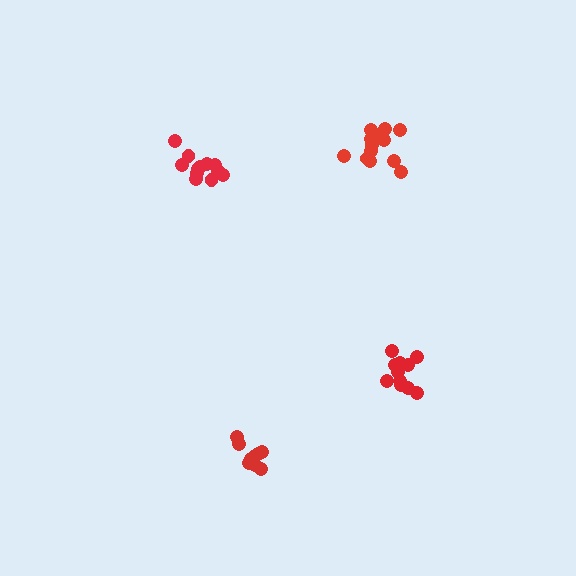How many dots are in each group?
Group 1: 12 dots, Group 2: 13 dots, Group 3: 10 dots, Group 4: 12 dots (47 total).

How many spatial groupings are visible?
There are 4 spatial groupings.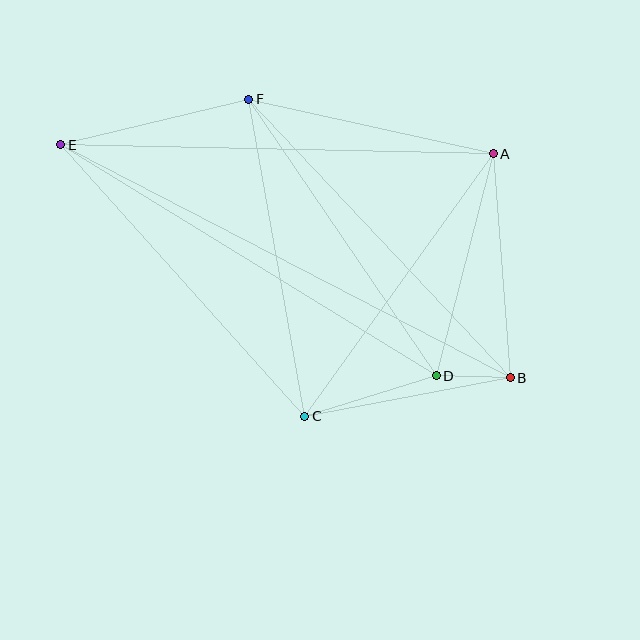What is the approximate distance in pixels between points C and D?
The distance between C and D is approximately 137 pixels.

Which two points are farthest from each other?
Points B and E are farthest from each other.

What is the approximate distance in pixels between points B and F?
The distance between B and F is approximately 382 pixels.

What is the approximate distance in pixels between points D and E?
The distance between D and E is approximately 441 pixels.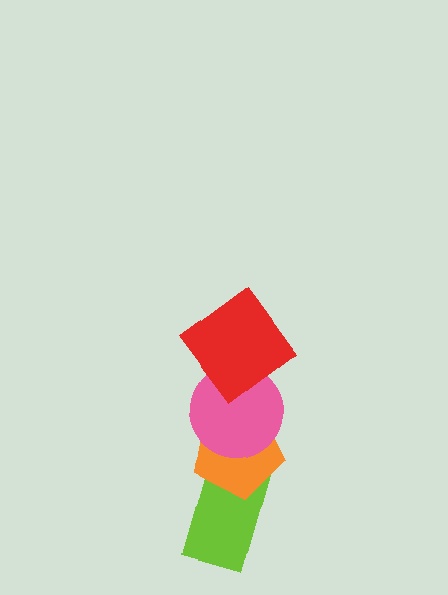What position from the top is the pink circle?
The pink circle is 2nd from the top.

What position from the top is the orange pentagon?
The orange pentagon is 3rd from the top.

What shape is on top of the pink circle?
The red diamond is on top of the pink circle.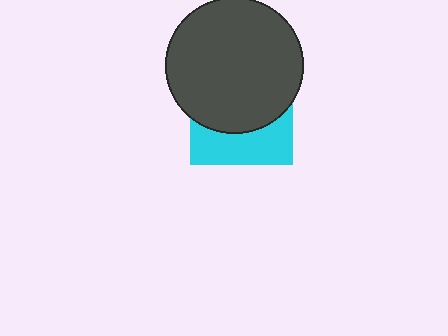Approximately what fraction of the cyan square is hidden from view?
Roughly 62% of the cyan square is hidden behind the dark gray circle.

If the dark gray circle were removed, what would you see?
You would see the complete cyan square.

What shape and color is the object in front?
The object in front is a dark gray circle.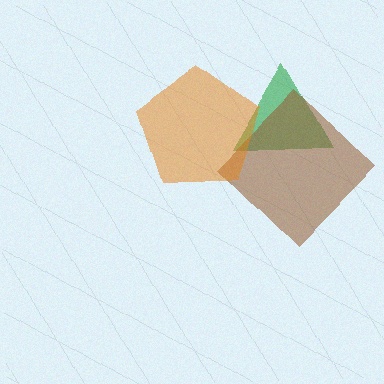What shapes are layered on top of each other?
The layered shapes are: a green triangle, a brown diamond, an orange pentagon.